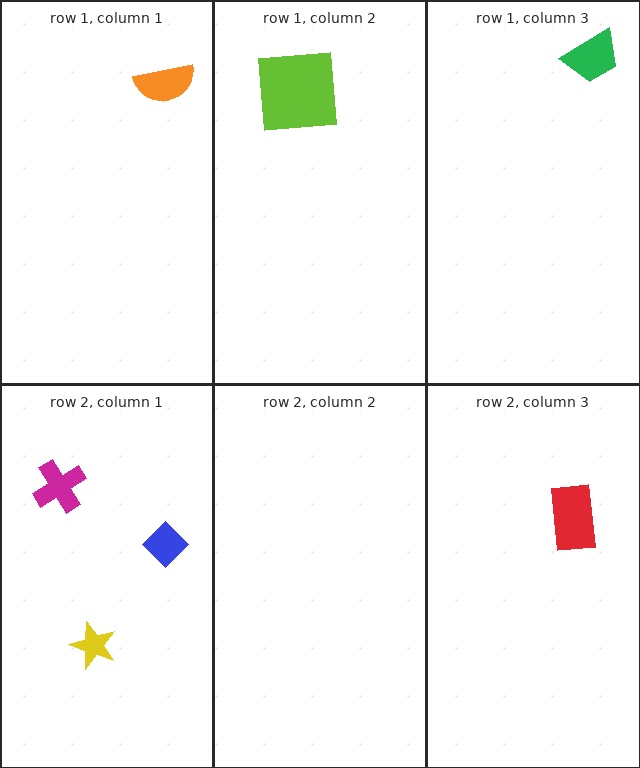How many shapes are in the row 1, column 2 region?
1.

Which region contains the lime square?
The row 1, column 2 region.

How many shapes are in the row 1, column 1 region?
1.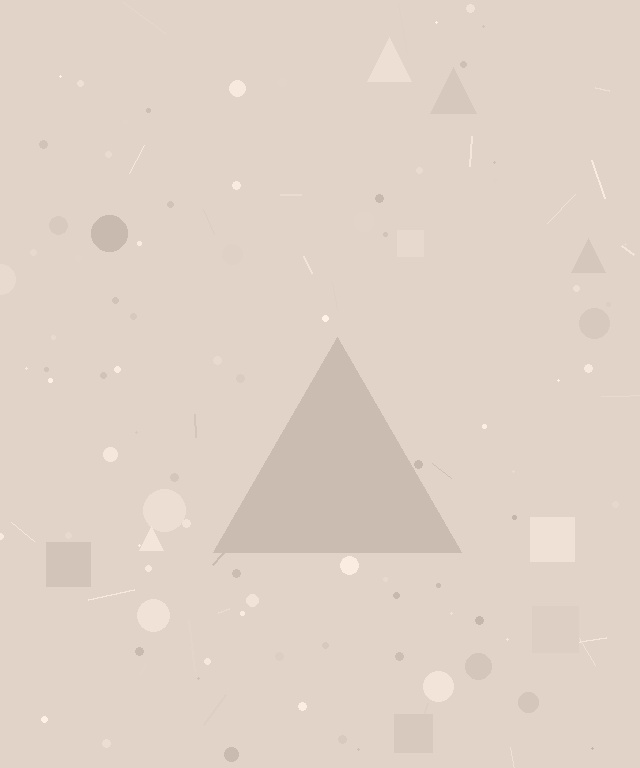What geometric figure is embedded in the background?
A triangle is embedded in the background.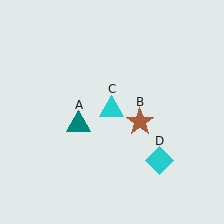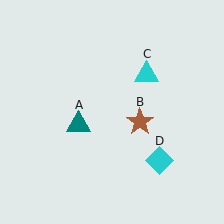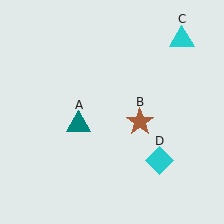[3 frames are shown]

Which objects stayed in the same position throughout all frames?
Teal triangle (object A) and brown star (object B) and cyan diamond (object D) remained stationary.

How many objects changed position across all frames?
1 object changed position: cyan triangle (object C).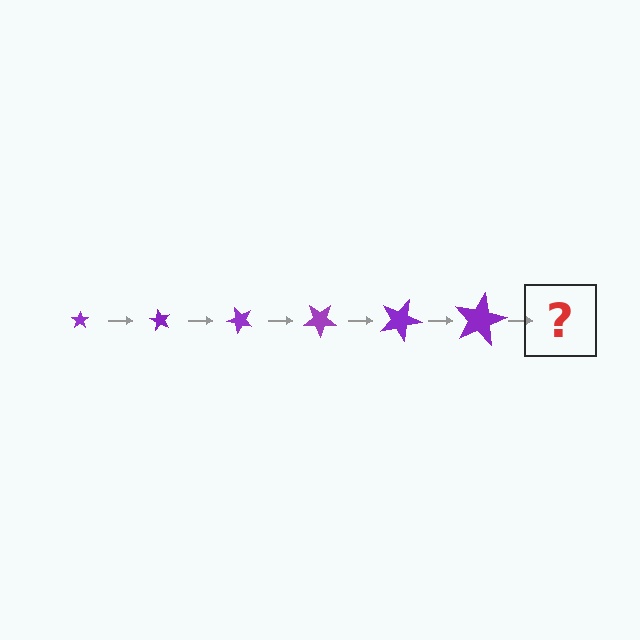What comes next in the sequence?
The next element should be a star, larger than the previous one and rotated 360 degrees from the start.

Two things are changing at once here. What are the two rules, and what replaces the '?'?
The two rules are that the star grows larger each step and it rotates 60 degrees each step. The '?' should be a star, larger than the previous one and rotated 360 degrees from the start.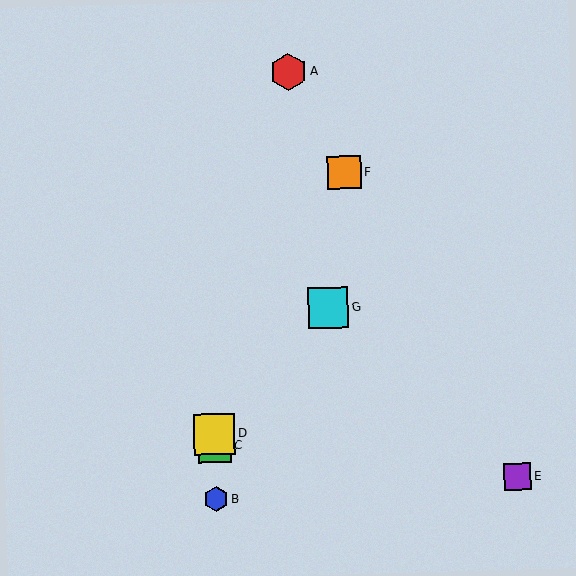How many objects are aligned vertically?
3 objects (B, C, D) are aligned vertically.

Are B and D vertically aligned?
Yes, both are at x≈216.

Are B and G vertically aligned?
No, B is at x≈216 and G is at x≈328.